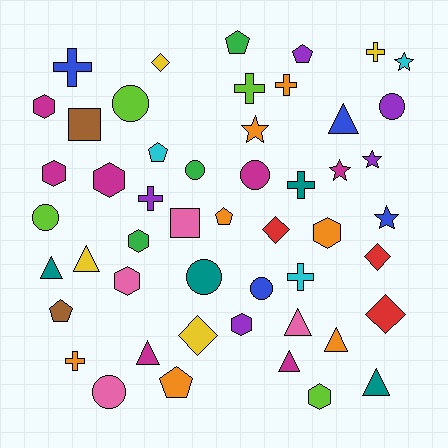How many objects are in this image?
There are 50 objects.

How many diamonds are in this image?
There are 5 diamonds.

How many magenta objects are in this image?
There are 7 magenta objects.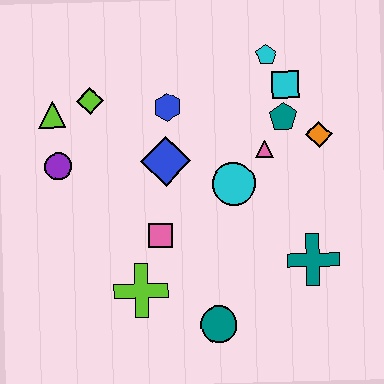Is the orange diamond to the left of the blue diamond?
No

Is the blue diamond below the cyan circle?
No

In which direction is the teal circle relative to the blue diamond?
The teal circle is below the blue diamond.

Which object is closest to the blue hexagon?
The blue diamond is closest to the blue hexagon.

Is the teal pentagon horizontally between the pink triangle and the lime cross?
No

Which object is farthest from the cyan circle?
The lime triangle is farthest from the cyan circle.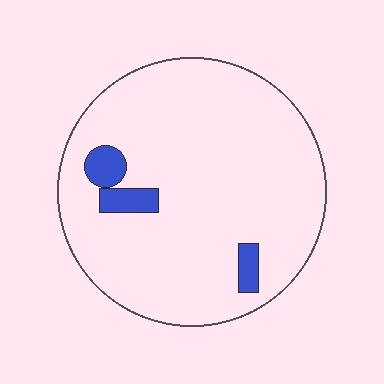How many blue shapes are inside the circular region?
3.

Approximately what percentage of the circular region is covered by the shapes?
Approximately 5%.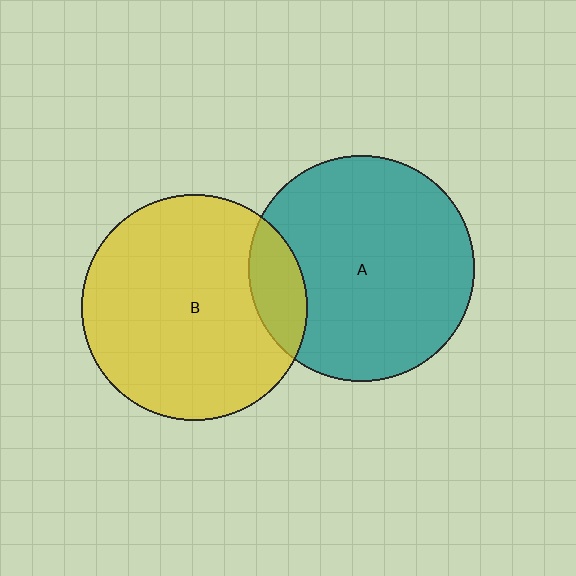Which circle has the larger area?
Circle A (teal).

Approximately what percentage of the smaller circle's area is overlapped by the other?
Approximately 15%.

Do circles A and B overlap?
Yes.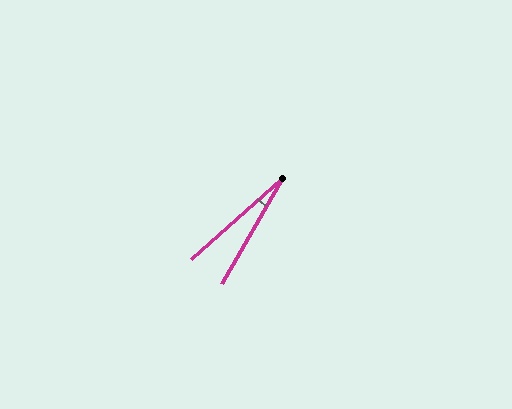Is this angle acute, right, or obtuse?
It is acute.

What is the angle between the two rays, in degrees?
Approximately 18 degrees.